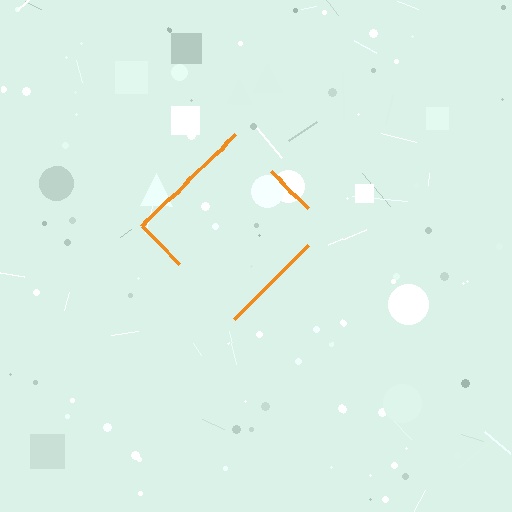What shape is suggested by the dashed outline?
The dashed outline suggests a diamond.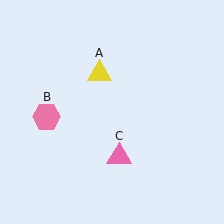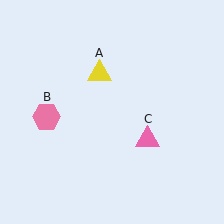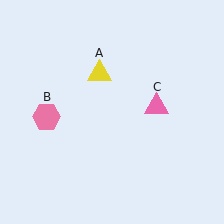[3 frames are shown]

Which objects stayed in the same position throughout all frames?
Yellow triangle (object A) and pink hexagon (object B) remained stationary.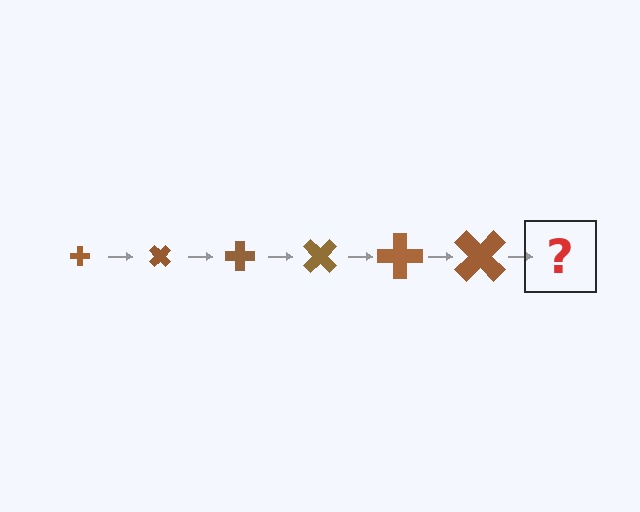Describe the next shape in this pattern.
It should be a cross, larger than the previous one and rotated 270 degrees from the start.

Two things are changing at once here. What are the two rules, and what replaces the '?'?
The two rules are that the cross grows larger each step and it rotates 45 degrees each step. The '?' should be a cross, larger than the previous one and rotated 270 degrees from the start.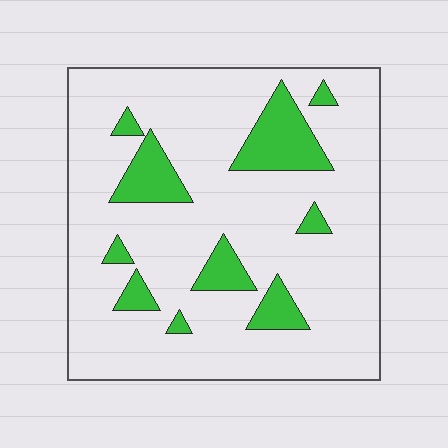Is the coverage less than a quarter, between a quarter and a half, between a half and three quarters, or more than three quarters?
Less than a quarter.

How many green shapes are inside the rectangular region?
10.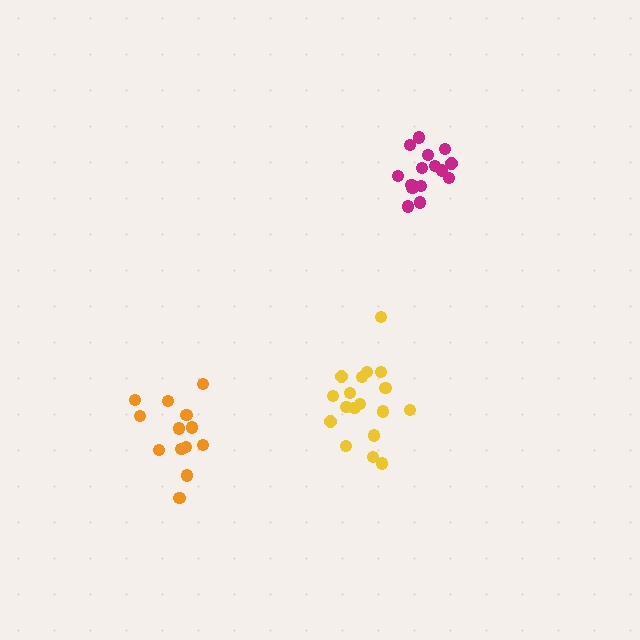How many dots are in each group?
Group 1: 18 dots, Group 2: 15 dots, Group 3: 13 dots (46 total).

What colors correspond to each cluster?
The clusters are colored: yellow, magenta, orange.